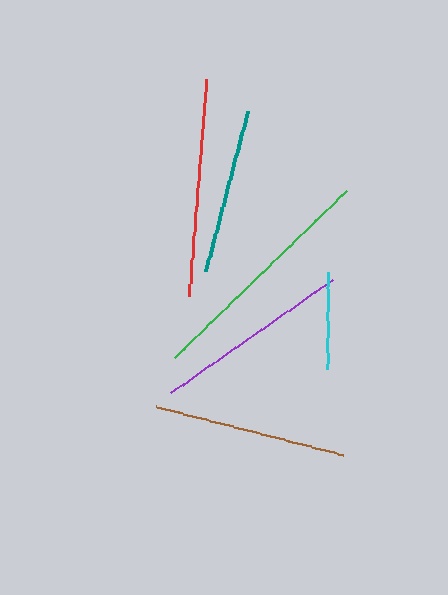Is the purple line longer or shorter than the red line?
The red line is longer than the purple line.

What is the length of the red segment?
The red segment is approximately 218 pixels long.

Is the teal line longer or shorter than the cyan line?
The teal line is longer than the cyan line.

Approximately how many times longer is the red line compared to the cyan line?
The red line is approximately 2.2 times the length of the cyan line.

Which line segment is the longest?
The green line is the longest at approximately 241 pixels.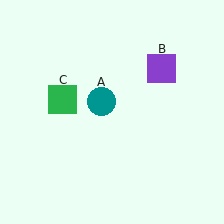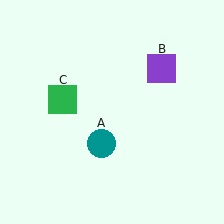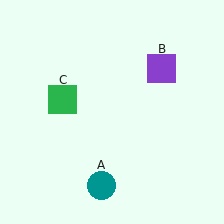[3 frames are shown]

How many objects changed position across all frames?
1 object changed position: teal circle (object A).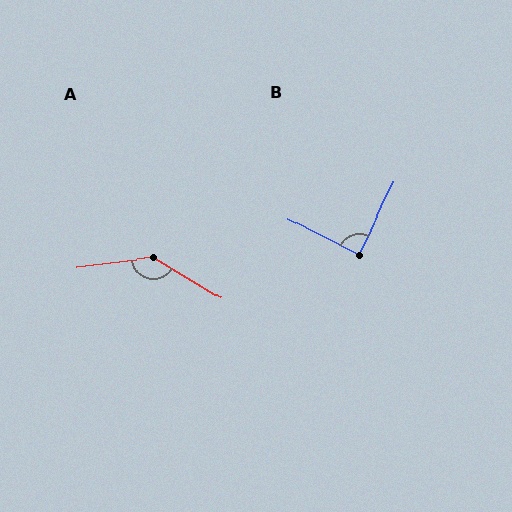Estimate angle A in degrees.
Approximately 142 degrees.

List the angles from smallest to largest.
B (89°), A (142°).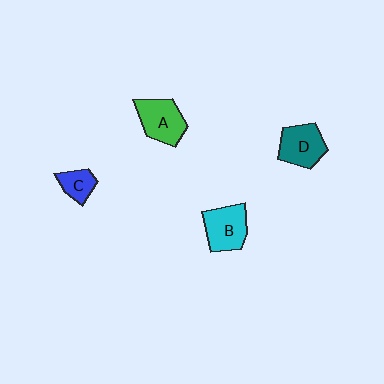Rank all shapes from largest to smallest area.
From largest to smallest: A (green), B (cyan), D (teal), C (blue).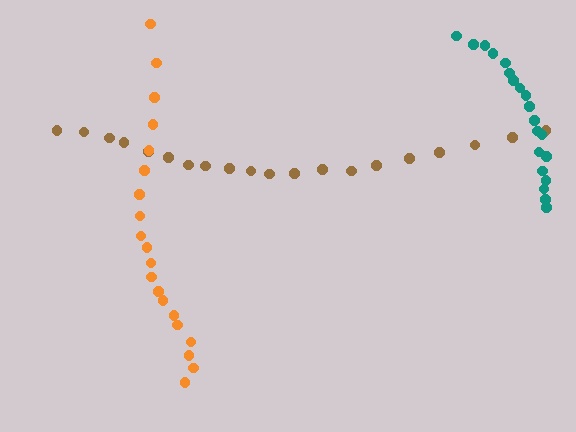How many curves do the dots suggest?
There are 3 distinct paths.